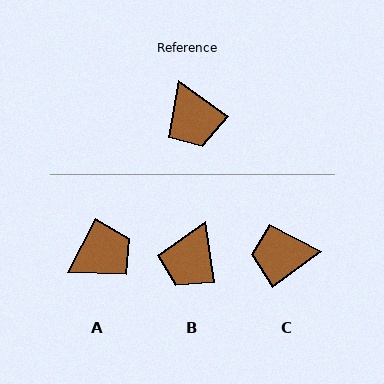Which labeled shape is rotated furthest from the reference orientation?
C, about 108 degrees away.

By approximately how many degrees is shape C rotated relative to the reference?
Approximately 108 degrees clockwise.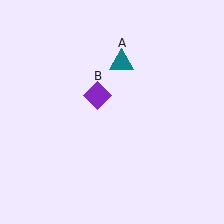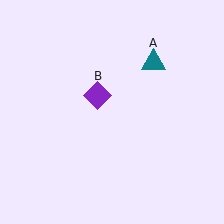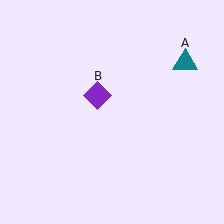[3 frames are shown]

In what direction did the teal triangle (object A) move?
The teal triangle (object A) moved right.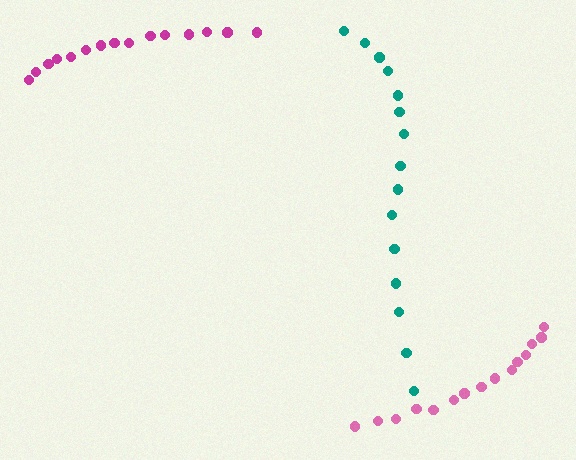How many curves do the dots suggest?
There are 3 distinct paths.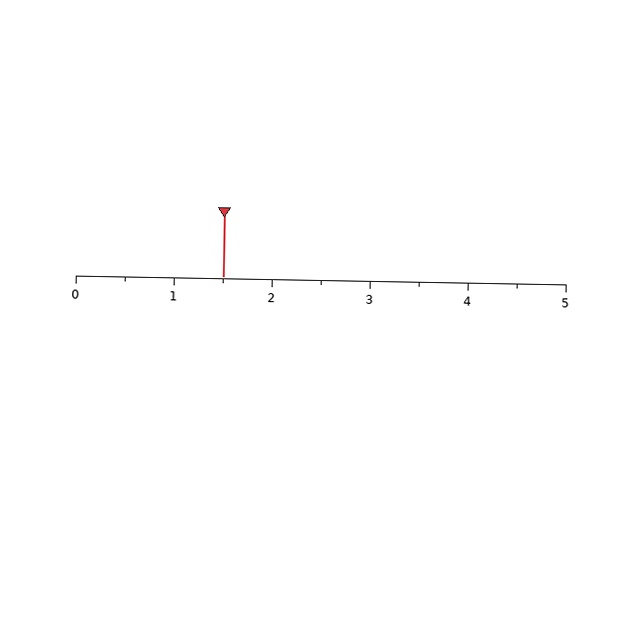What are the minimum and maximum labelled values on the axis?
The axis runs from 0 to 5.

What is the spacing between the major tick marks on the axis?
The major ticks are spaced 1 apart.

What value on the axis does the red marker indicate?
The marker indicates approximately 1.5.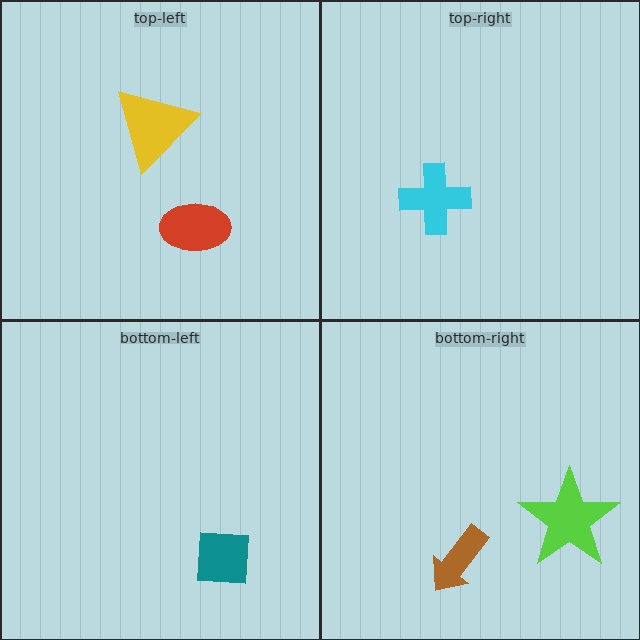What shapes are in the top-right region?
The cyan cross.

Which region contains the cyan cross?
The top-right region.